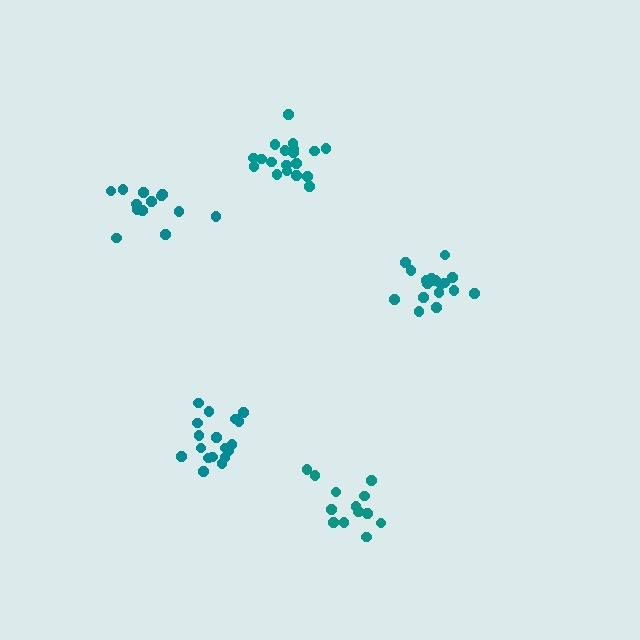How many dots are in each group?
Group 1: 19 dots, Group 2: 18 dots, Group 3: 13 dots, Group 4: 19 dots, Group 5: 13 dots (82 total).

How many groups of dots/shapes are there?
There are 5 groups.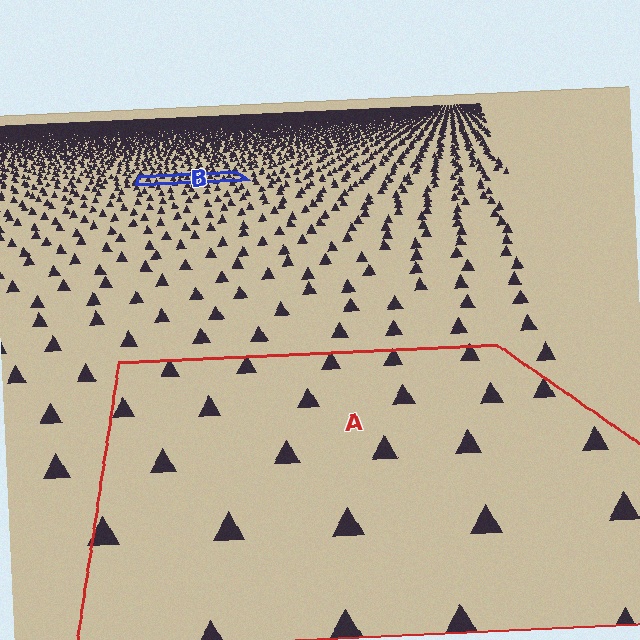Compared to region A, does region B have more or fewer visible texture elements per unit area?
Region B has more texture elements per unit area — they are packed more densely because it is farther away.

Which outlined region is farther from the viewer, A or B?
Region B is farther from the viewer — the texture elements inside it appear smaller and more densely packed.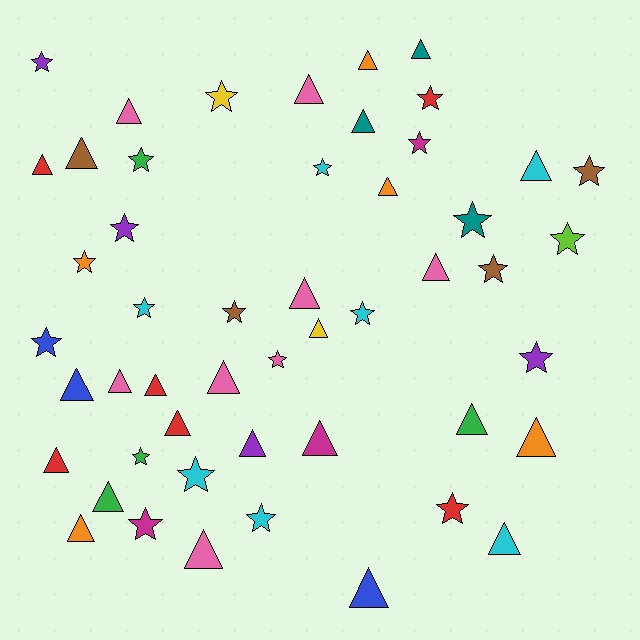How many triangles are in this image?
There are 27 triangles.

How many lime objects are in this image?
There is 1 lime object.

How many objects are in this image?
There are 50 objects.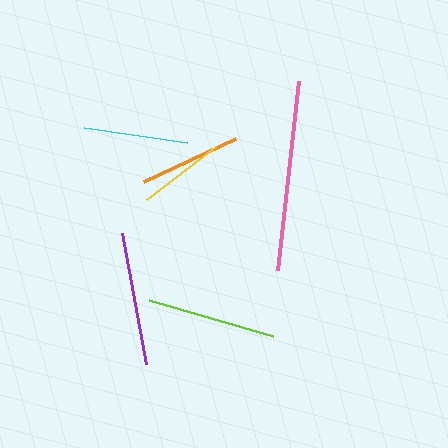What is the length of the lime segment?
The lime segment is approximately 129 pixels long.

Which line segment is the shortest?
The yellow line is the shortest at approximately 87 pixels.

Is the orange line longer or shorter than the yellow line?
The orange line is longer than the yellow line.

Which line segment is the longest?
The pink line is the longest at approximately 190 pixels.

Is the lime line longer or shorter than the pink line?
The pink line is longer than the lime line.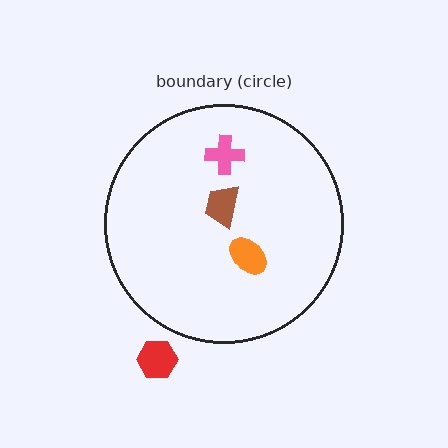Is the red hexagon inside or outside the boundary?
Outside.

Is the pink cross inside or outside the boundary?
Inside.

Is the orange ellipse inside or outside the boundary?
Inside.